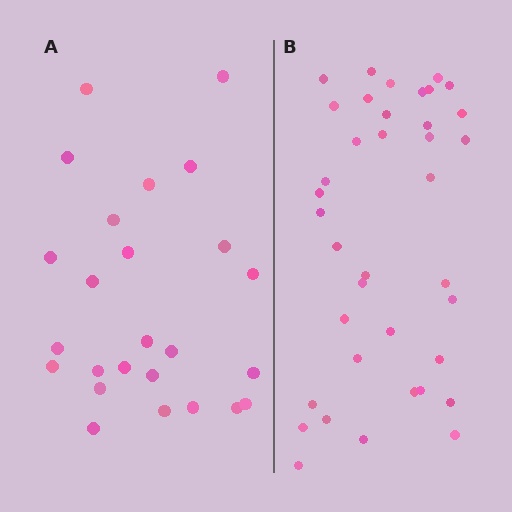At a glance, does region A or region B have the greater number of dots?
Region B (the right region) has more dots.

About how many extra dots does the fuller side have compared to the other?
Region B has approximately 15 more dots than region A.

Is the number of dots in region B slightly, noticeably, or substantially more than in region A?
Region B has substantially more. The ratio is roughly 1.5 to 1.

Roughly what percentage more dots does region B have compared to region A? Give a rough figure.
About 50% more.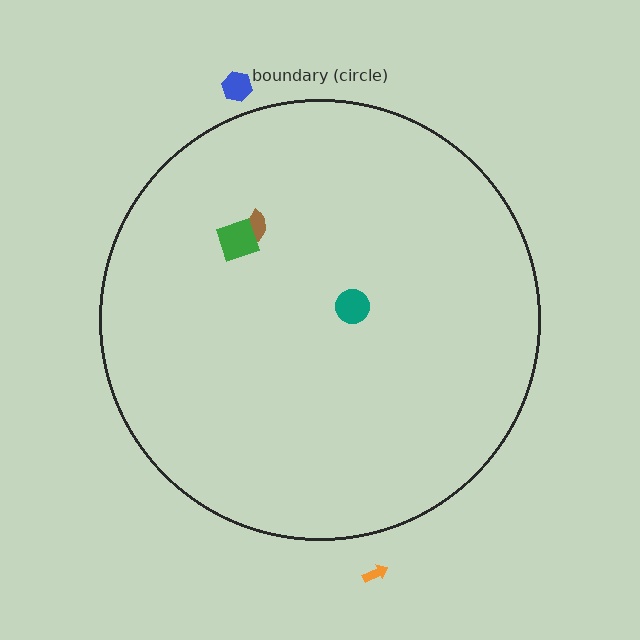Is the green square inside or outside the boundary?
Inside.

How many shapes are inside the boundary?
3 inside, 2 outside.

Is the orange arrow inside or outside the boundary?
Outside.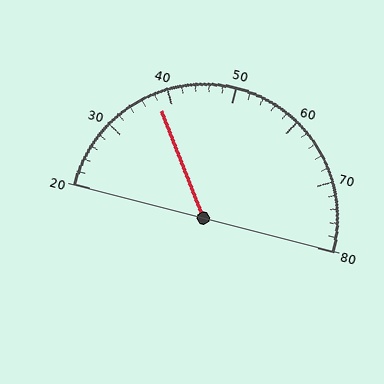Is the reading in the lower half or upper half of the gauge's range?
The reading is in the lower half of the range (20 to 80).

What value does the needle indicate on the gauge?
The needle indicates approximately 38.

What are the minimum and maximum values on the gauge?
The gauge ranges from 20 to 80.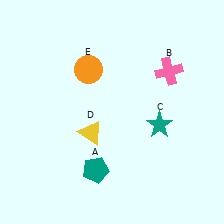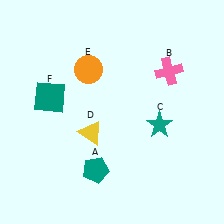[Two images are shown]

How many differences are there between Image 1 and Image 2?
There is 1 difference between the two images.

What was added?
A teal square (F) was added in Image 2.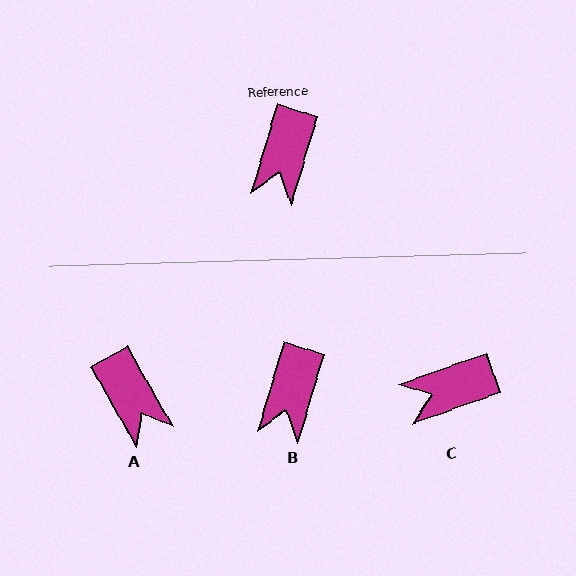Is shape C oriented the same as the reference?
No, it is off by about 53 degrees.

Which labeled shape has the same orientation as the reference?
B.